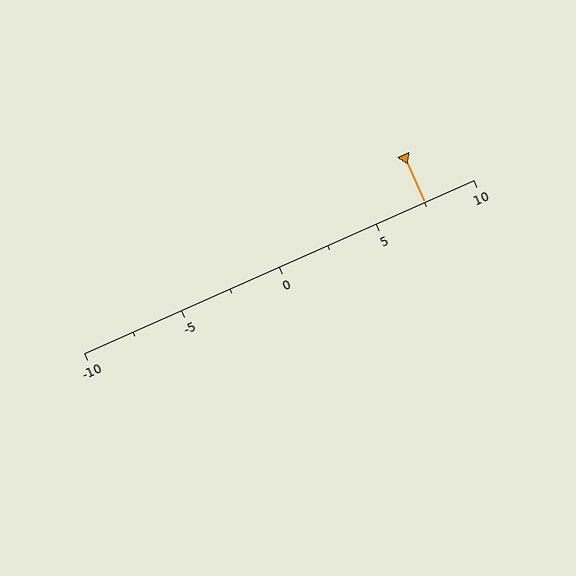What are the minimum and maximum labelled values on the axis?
The axis runs from -10 to 10.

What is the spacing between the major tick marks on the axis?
The major ticks are spaced 5 apart.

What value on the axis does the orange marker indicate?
The marker indicates approximately 7.5.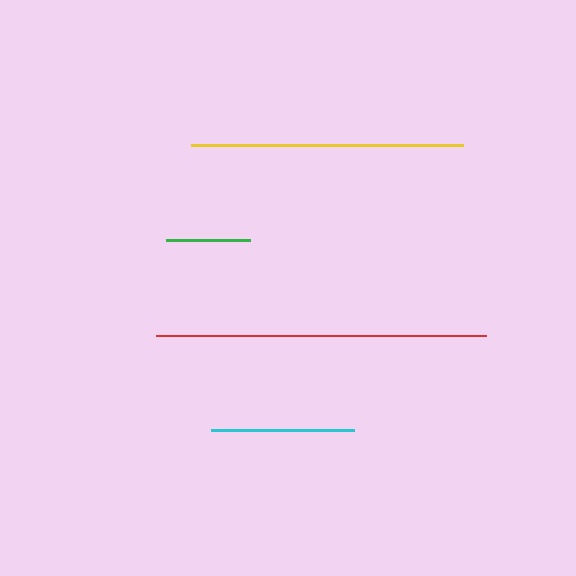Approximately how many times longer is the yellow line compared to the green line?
The yellow line is approximately 3.2 times the length of the green line.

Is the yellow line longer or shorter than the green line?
The yellow line is longer than the green line.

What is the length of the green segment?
The green segment is approximately 84 pixels long.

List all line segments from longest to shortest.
From longest to shortest: red, yellow, cyan, green.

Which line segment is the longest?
The red line is the longest at approximately 330 pixels.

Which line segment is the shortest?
The green line is the shortest at approximately 84 pixels.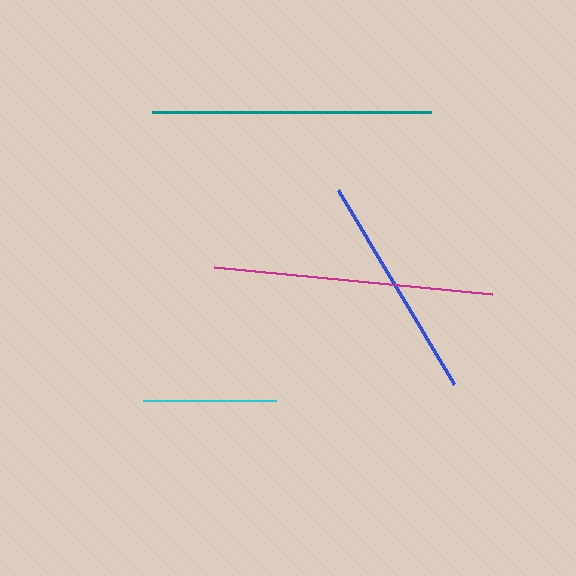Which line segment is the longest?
The teal line is the longest at approximately 279 pixels.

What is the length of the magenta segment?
The magenta segment is approximately 279 pixels long.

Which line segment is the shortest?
The cyan line is the shortest at approximately 132 pixels.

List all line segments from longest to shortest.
From longest to shortest: teal, magenta, blue, cyan.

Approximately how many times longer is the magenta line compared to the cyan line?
The magenta line is approximately 2.1 times the length of the cyan line.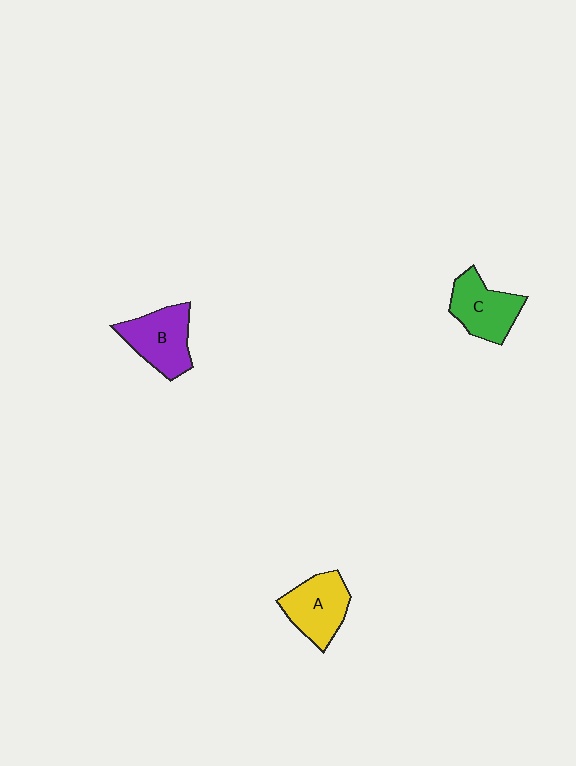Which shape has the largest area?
Shape B (purple).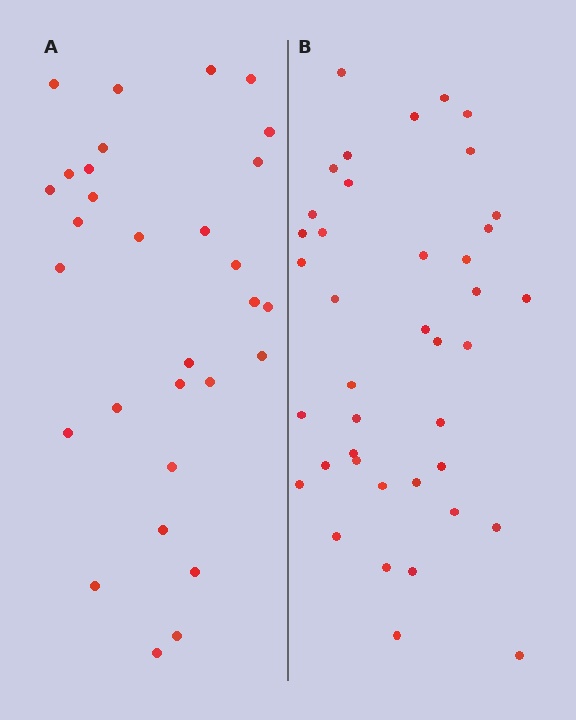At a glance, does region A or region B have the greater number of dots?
Region B (the right region) has more dots.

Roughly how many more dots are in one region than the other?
Region B has roughly 10 or so more dots than region A.